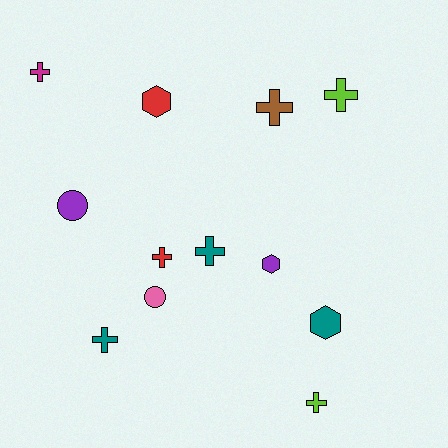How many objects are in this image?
There are 12 objects.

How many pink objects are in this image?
There is 1 pink object.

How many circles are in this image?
There are 2 circles.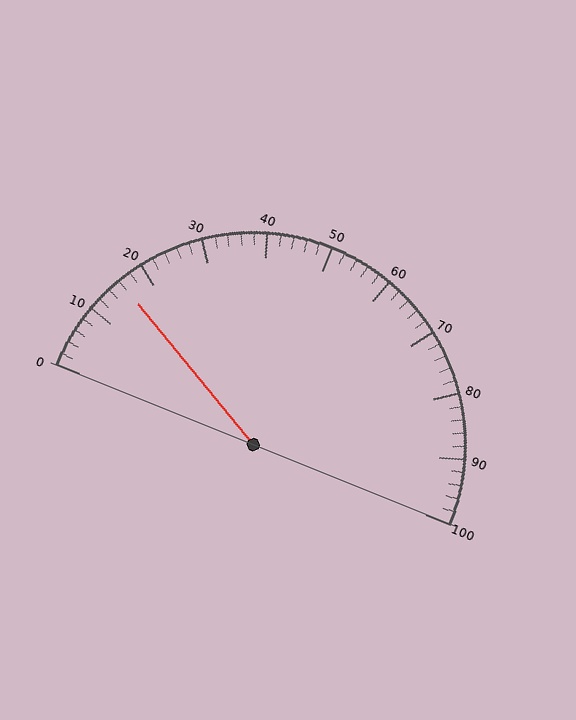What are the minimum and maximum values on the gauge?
The gauge ranges from 0 to 100.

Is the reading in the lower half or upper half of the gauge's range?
The reading is in the lower half of the range (0 to 100).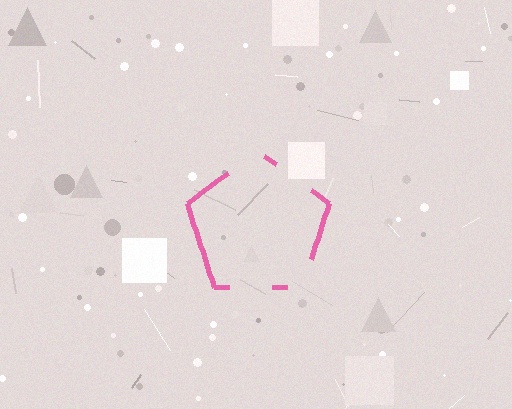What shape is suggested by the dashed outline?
The dashed outline suggests a pentagon.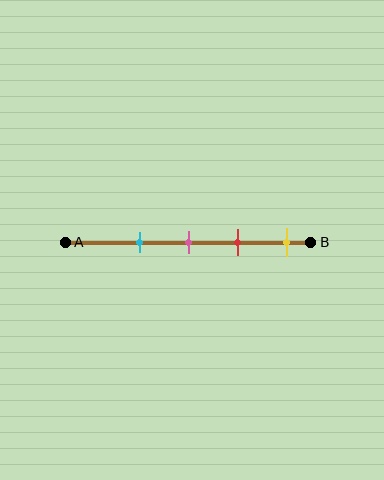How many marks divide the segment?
There are 4 marks dividing the segment.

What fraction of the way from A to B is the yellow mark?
The yellow mark is approximately 90% (0.9) of the way from A to B.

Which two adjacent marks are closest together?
The pink and red marks are the closest adjacent pair.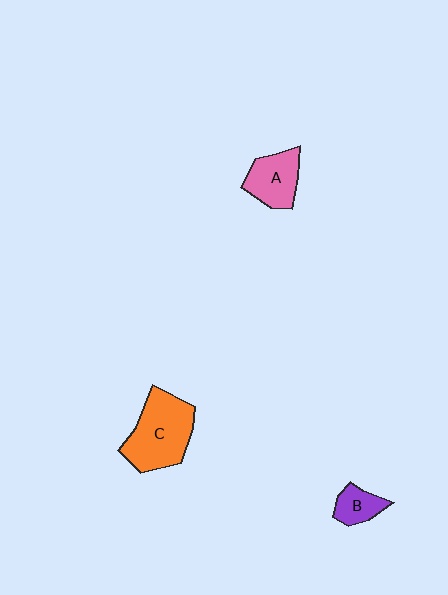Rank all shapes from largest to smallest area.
From largest to smallest: C (orange), A (pink), B (purple).